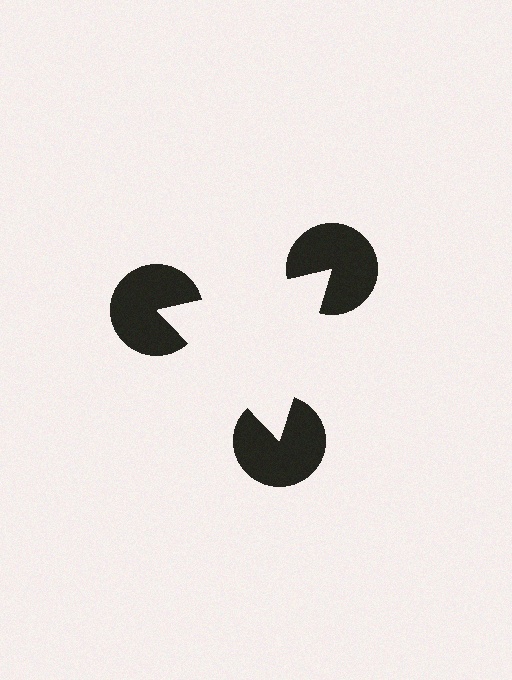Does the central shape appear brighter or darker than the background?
It typically appears slightly brighter than the background, even though no actual brightness change is drawn.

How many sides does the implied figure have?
3 sides.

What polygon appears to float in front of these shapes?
An illusory triangle — its edges are inferred from the aligned wedge cuts in the pac-man discs, not physically drawn.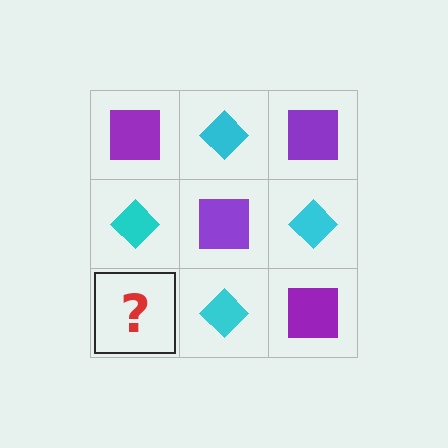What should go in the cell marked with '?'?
The missing cell should contain a purple square.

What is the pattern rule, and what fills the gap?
The rule is that it alternates purple square and cyan diamond in a checkerboard pattern. The gap should be filled with a purple square.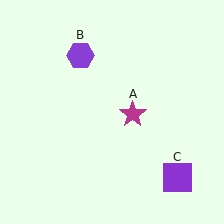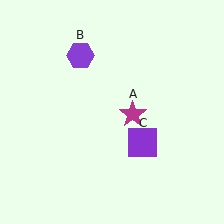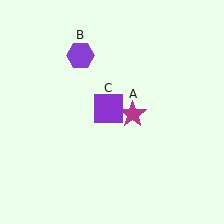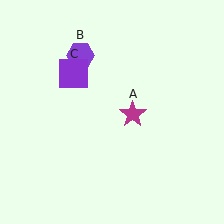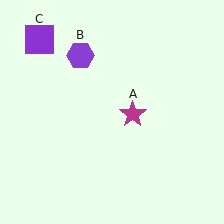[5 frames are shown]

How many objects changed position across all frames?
1 object changed position: purple square (object C).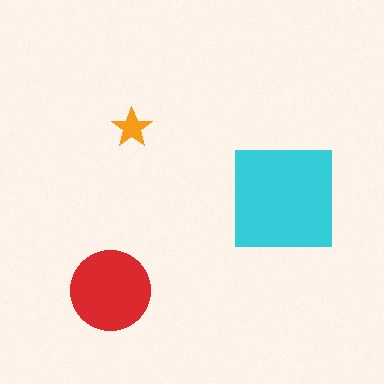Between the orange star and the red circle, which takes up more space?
The red circle.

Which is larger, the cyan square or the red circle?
The cyan square.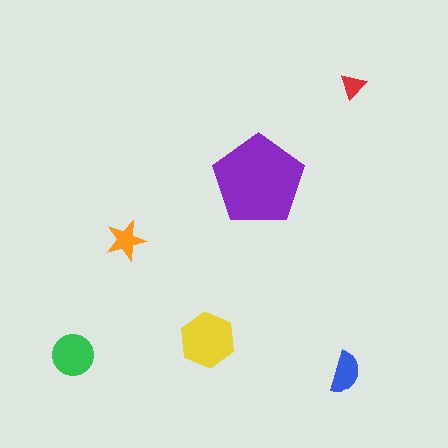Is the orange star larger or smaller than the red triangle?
Larger.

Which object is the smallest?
The red triangle.